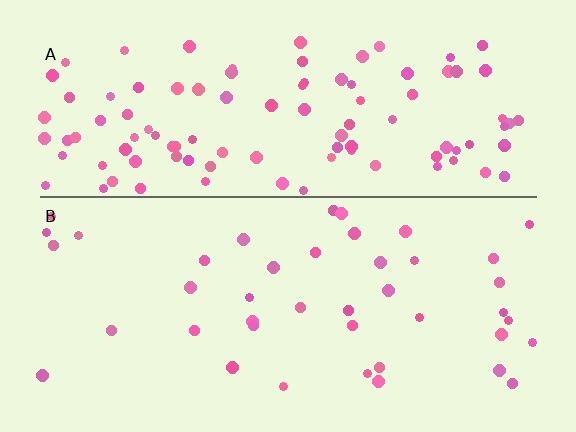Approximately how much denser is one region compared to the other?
Approximately 2.5× — region A over region B.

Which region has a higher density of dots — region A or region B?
A (the top).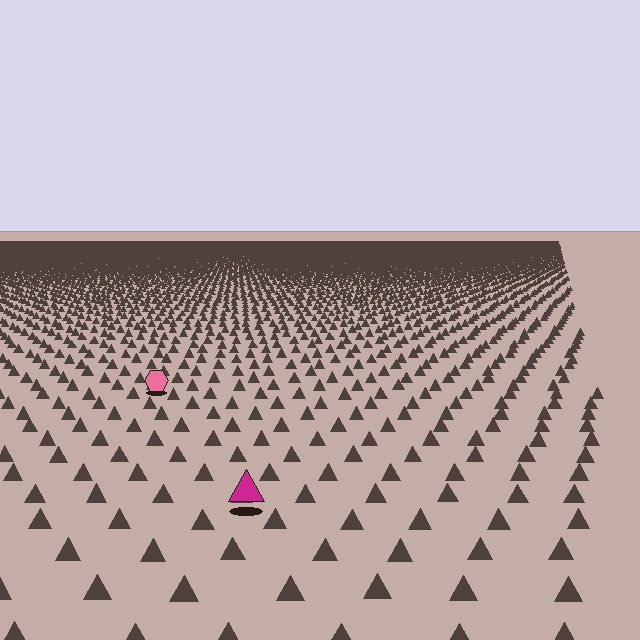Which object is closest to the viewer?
The magenta triangle is closest. The texture marks near it are larger and more spread out.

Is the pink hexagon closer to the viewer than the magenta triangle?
No. The magenta triangle is closer — you can tell from the texture gradient: the ground texture is coarser near it.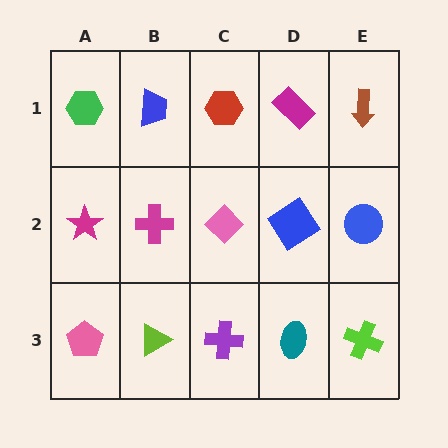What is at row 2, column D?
A blue diamond.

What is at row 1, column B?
A blue trapezoid.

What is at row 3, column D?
A teal ellipse.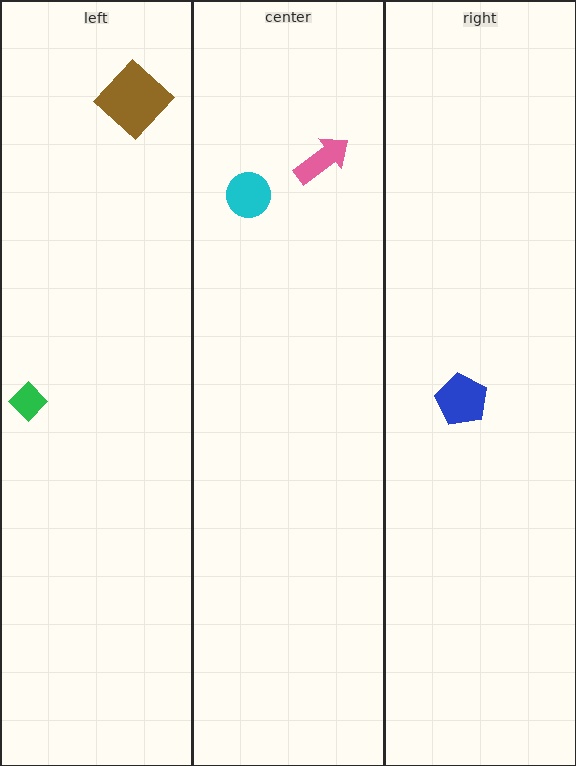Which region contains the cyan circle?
The center region.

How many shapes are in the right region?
1.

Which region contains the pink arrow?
The center region.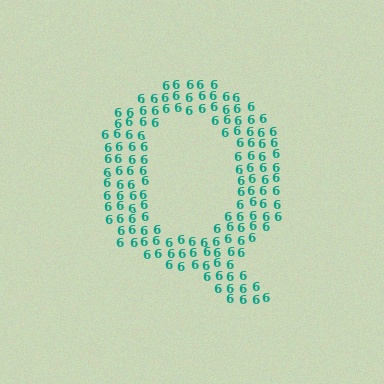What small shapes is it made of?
It is made of small digit 6's.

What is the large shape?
The large shape is the letter Q.